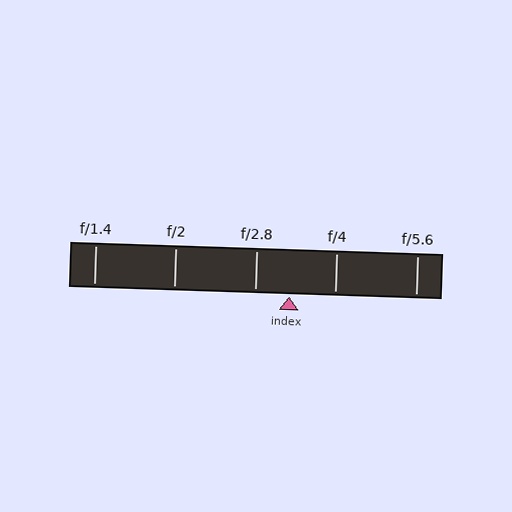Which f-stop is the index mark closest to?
The index mark is closest to f/2.8.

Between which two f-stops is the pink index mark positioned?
The index mark is between f/2.8 and f/4.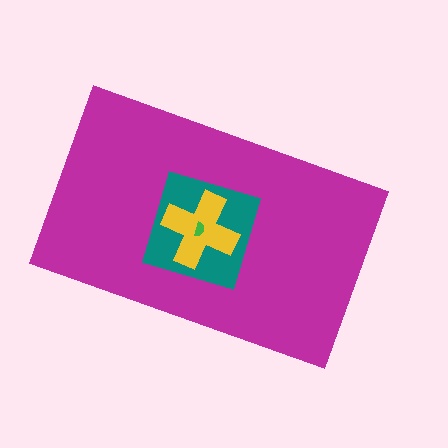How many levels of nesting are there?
4.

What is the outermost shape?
The magenta rectangle.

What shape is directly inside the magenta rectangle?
The teal square.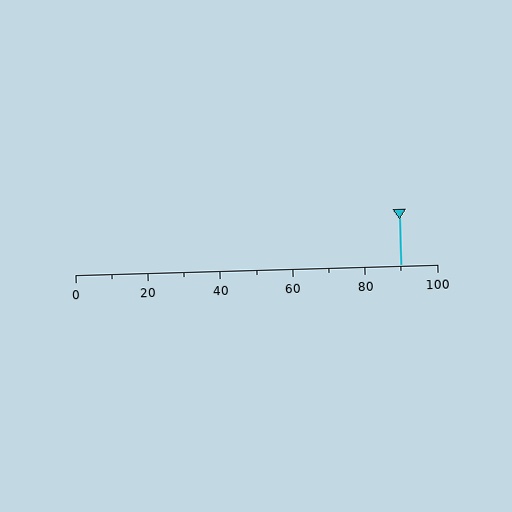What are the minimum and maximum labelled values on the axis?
The axis runs from 0 to 100.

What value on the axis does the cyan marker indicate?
The marker indicates approximately 90.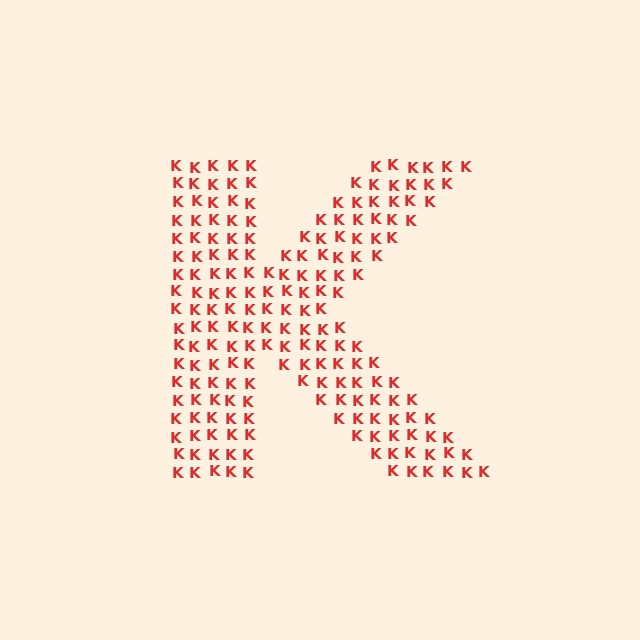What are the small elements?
The small elements are letter K's.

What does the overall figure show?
The overall figure shows the letter K.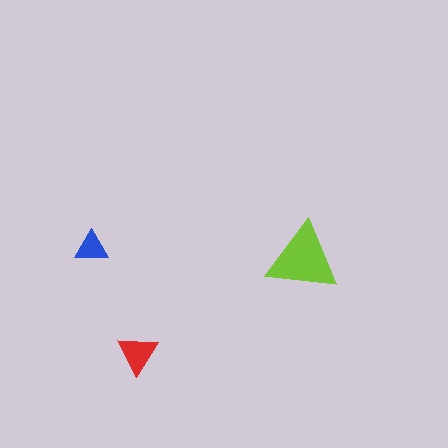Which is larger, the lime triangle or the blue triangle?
The lime one.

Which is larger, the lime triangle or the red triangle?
The lime one.